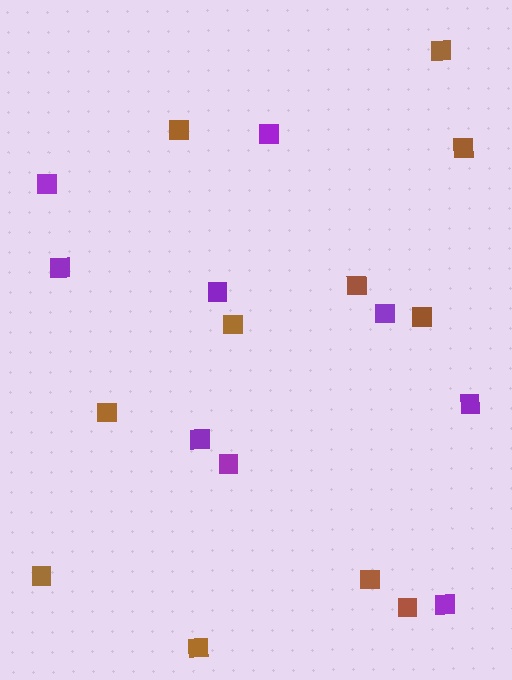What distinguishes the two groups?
There are 2 groups: one group of purple squares (9) and one group of brown squares (11).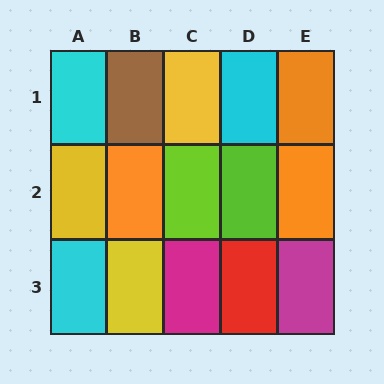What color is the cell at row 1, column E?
Orange.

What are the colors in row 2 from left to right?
Yellow, orange, lime, lime, orange.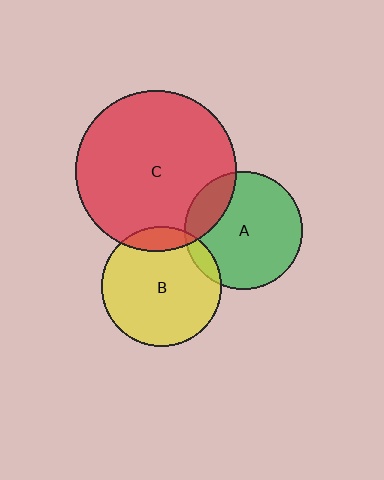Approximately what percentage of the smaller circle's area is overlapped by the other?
Approximately 10%.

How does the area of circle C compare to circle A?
Approximately 1.9 times.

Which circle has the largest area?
Circle C (red).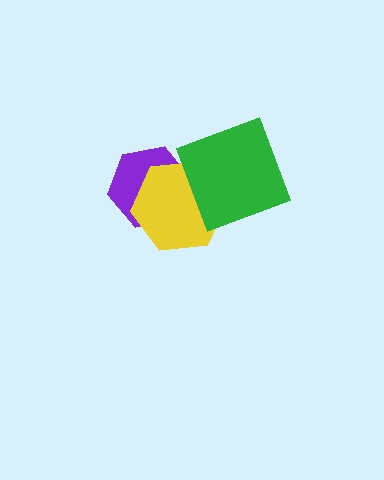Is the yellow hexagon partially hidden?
Yes, it is partially covered by another shape.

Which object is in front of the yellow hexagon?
The green square is in front of the yellow hexagon.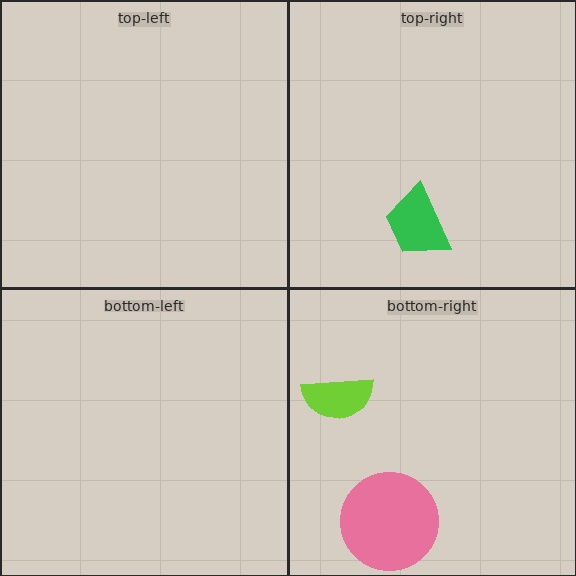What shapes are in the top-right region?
The green trapezoid.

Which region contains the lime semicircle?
The bottom-right region.